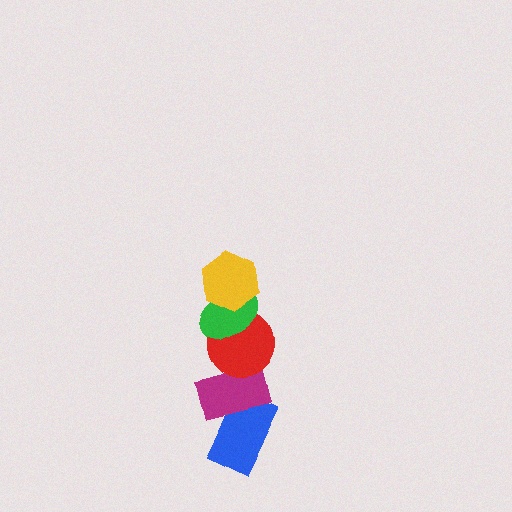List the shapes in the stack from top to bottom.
From top to bottom: the yellow hexagon, the green ellipse, the red circle, the magenta rectangle, the blue rectangle.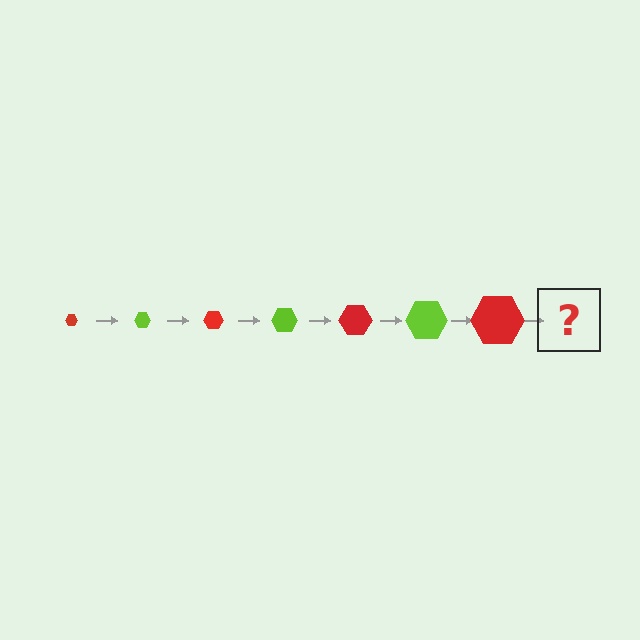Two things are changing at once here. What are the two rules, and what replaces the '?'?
The two rules are that the hexagon grows larger each step and the color cycles through red and lime. The '?' should be a lime hexagon, larger than the previous one.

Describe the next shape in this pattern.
It should be a lime hexagon, larger than the previous one.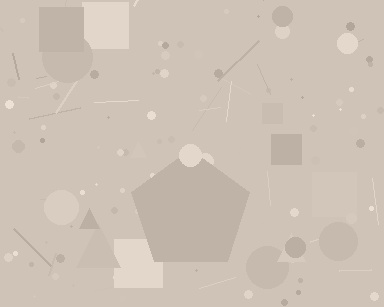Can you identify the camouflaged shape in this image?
The camouflaged shape is a pentagon.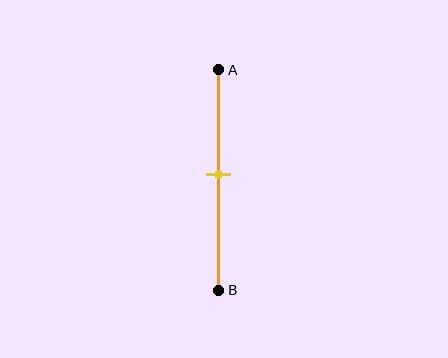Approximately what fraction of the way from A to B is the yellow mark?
The yellow mark is approximately 50% of the way from A to B.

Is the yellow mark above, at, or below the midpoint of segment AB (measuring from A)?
The yellow mark is approximately at the midpoint of segment AB.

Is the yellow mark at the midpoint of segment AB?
Yes, the mark is approximately at the midpoint.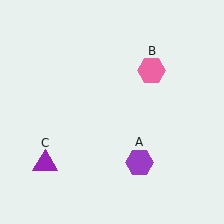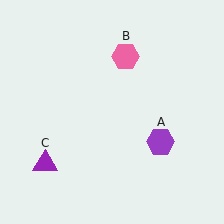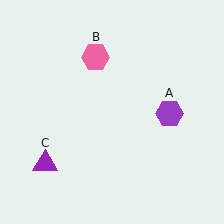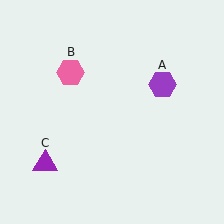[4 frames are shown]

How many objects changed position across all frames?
2 objects changed position: purple hexagon (object A), pink hexagon (object B).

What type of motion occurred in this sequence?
The purple hexagon (object A), pink hexagon (object B) rotated counterclockwise around the center of the scene.